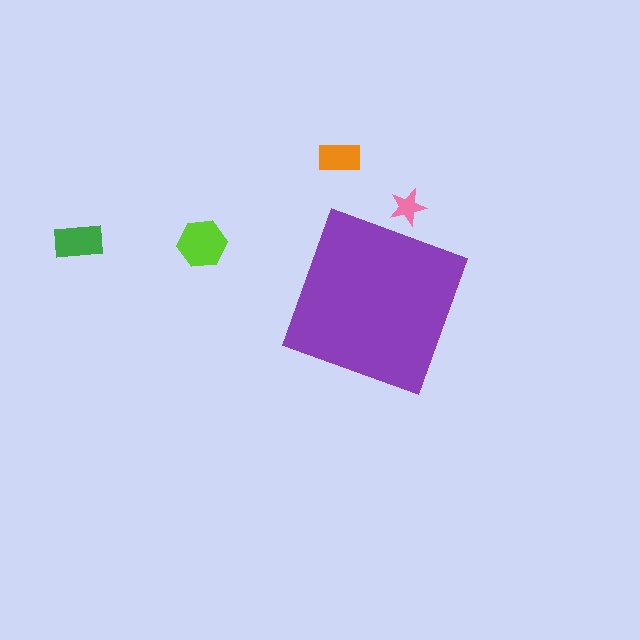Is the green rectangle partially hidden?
No, the green rectangle is fully visible.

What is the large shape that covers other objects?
A purple diamond.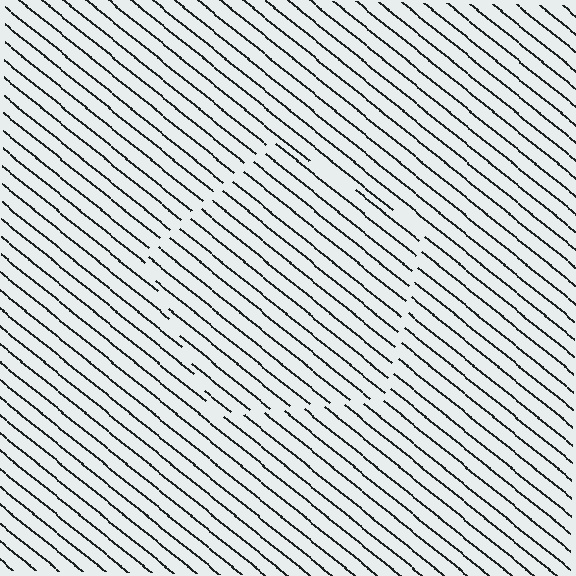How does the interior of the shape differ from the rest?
The interior of the shape contains the same grating, shifted by half a period — the contour is defined by the phase discontinuity where line-ends from the inner and outer gratings abut.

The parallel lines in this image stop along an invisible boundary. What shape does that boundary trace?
An illusory pentagon. The interior of the shape contains the same grating, shifted by half a period — the contour is defined by the phase discontinuity where line-ends from the inner and outer gratings abut.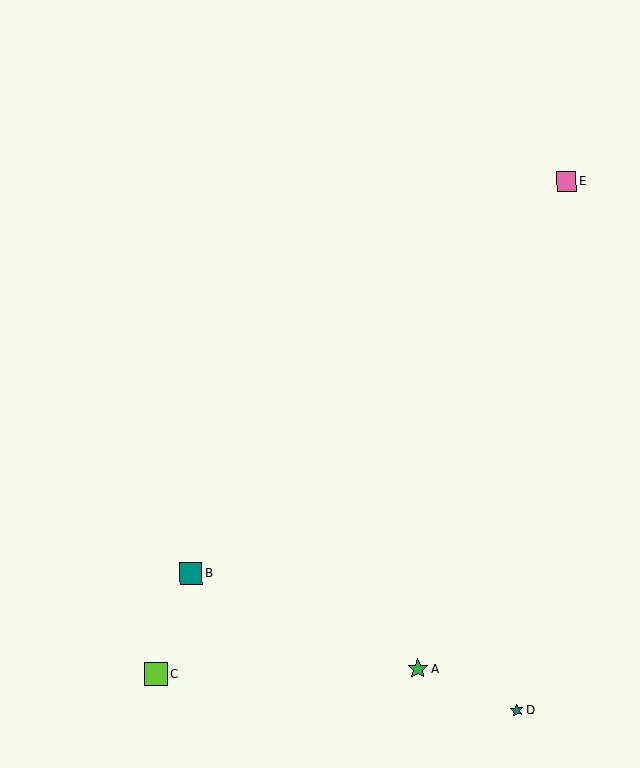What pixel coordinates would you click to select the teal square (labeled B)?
Click at (191, 573) to select the teal square B.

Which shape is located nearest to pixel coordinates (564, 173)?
The pink square (labeled E) at (566, 182) is nearest to that location.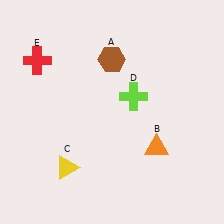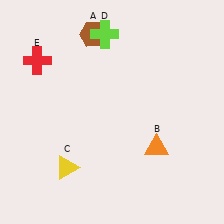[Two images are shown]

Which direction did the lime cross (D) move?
The lime cross (D) moved up.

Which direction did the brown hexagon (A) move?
The brown hexagon (A) moved up.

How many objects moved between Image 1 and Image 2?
2 objects moved between the two images.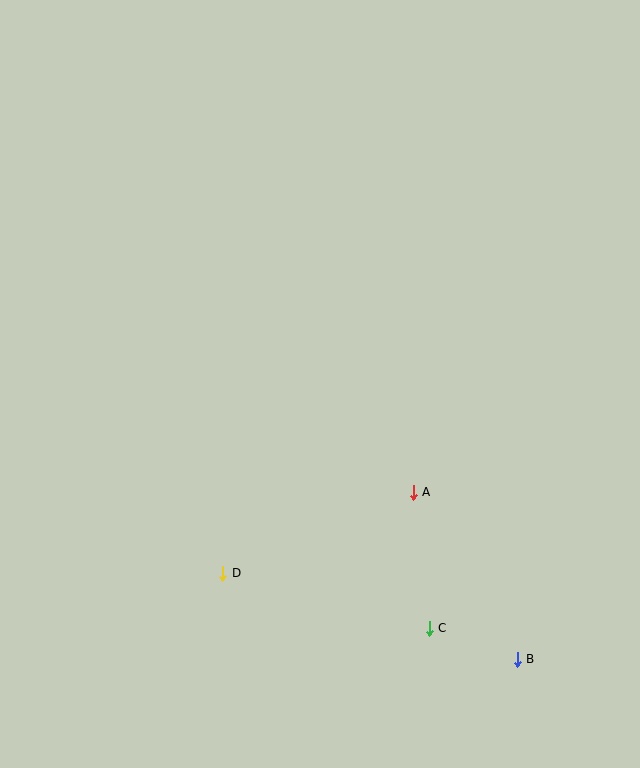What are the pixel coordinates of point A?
Point A is at (413, 492).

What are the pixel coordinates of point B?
Point B is at (517, 659).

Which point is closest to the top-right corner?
Point A is closest to the top-right corner.